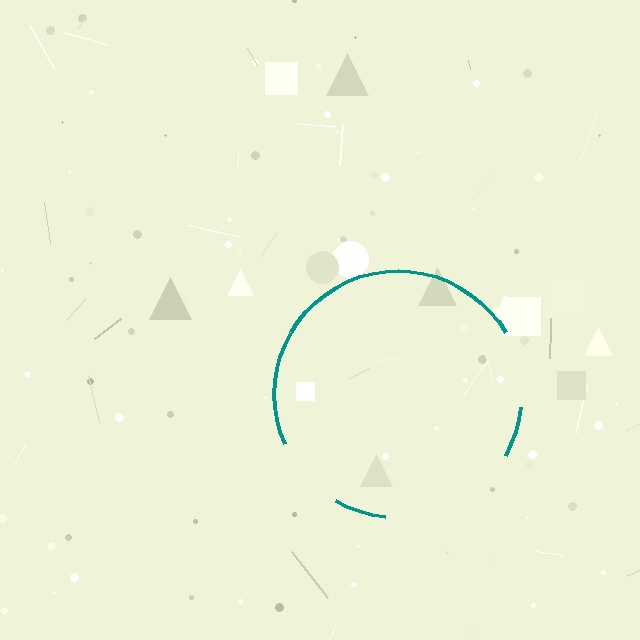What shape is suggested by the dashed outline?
The dashed outline suggests a circle.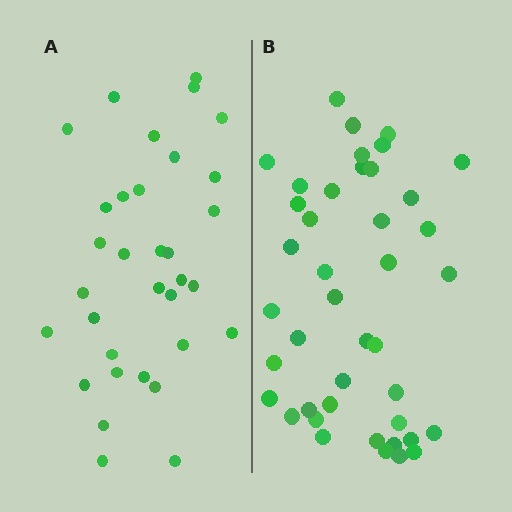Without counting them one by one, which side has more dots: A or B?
Region B (the right region) has more dots.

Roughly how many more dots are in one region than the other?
Region B has roughly 8 or so more dots than region A.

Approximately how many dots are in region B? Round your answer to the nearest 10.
About 40 dots. (The exact count is 42, which rounds to 40.)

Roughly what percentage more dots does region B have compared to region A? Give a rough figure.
About 25% more.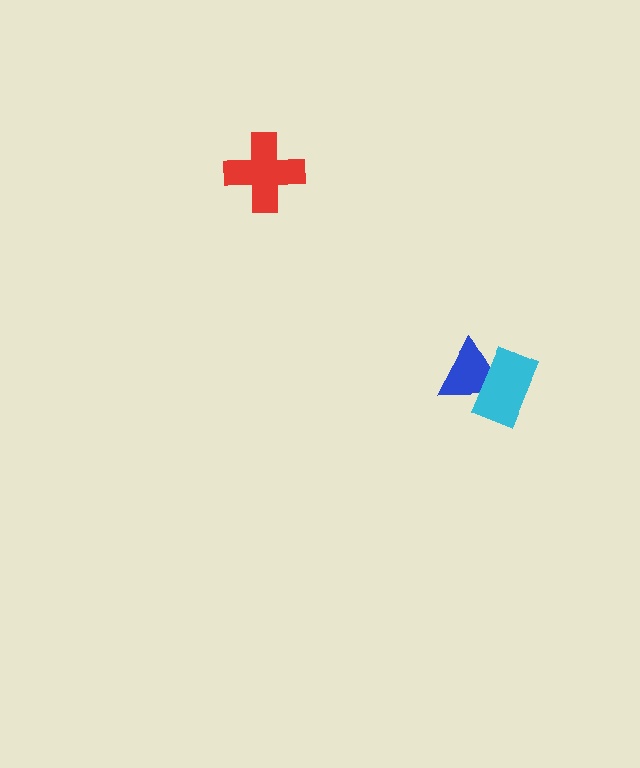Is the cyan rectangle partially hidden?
No, no other shape covers it.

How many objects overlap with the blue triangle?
1 object overlaps with the blue triangle.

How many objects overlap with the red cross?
0 objects overlap with the red cross.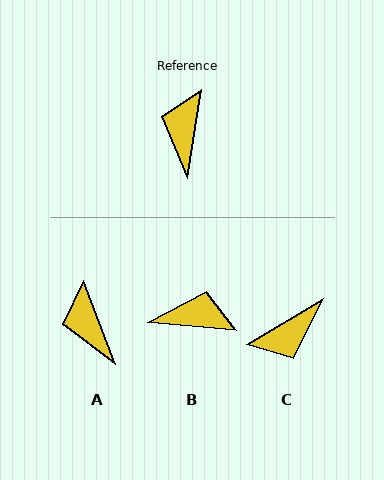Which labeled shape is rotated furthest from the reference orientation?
C, about 131 degrees away.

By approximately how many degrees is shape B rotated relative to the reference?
Approximately 86 degrees clockwise.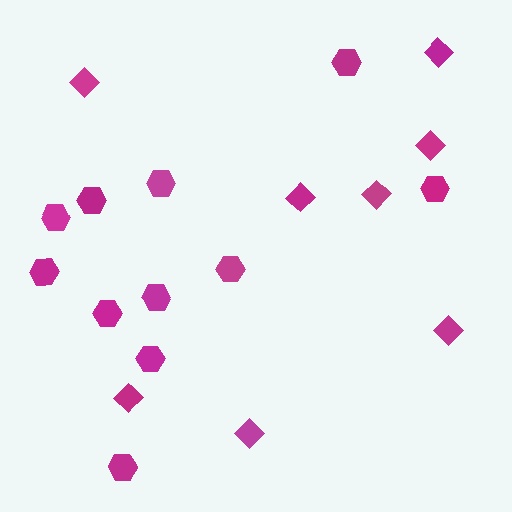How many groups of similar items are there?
There are 2 groups: one group of diamonds (8) and one group of hexagons (11).